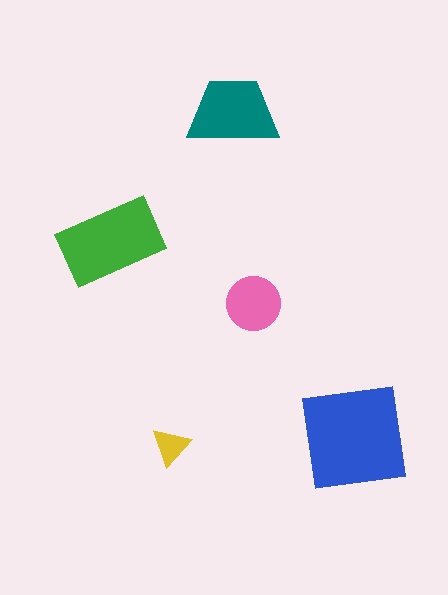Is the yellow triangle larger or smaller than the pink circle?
Smaller.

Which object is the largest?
The blue square.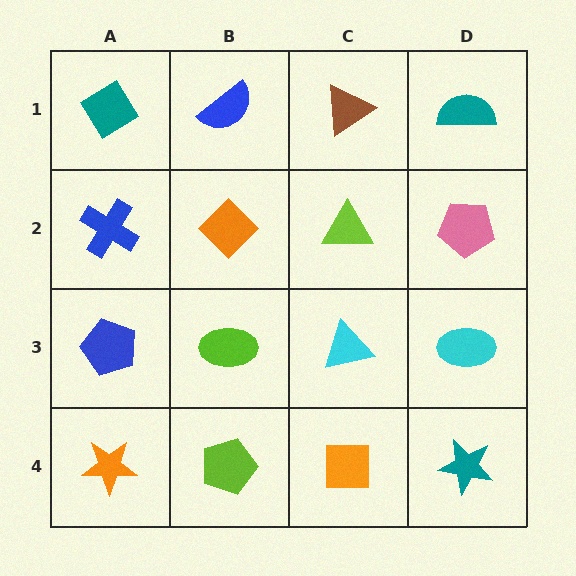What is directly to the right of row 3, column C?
A cyan ellipse.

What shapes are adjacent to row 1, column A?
A blue cross (row 2, column A), a blue semicircle (row 1, column B).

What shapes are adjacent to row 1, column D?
A pink pentagon (row 2, column D), a brown triangle (row 1, column C).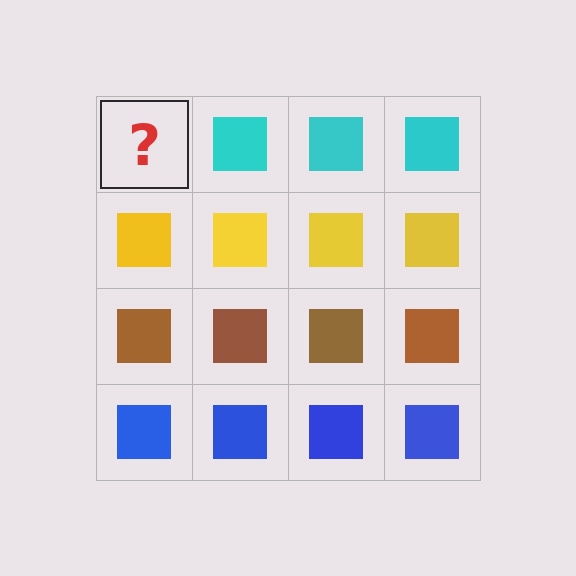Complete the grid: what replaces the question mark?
The question mark should be replaced with a cyan square.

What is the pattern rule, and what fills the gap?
The rule is that each row has a consistent color. The gap should be filled with a cyan square.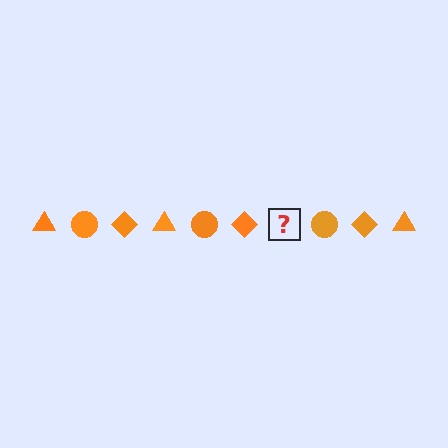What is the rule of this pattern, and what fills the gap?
The rule is that the pattern cycles through triangle, circle, diamond shapes in orange. The gap should be filled with an orange triangle.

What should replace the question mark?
The question mark should be replaced with an orange triangle.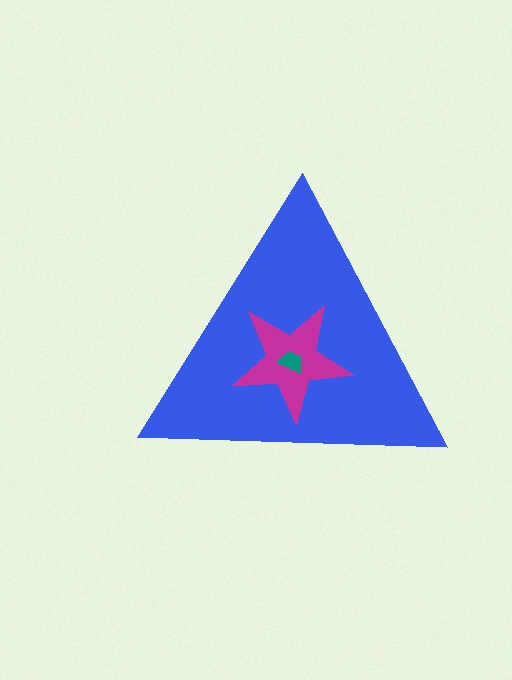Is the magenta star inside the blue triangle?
Yes.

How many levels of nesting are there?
3.